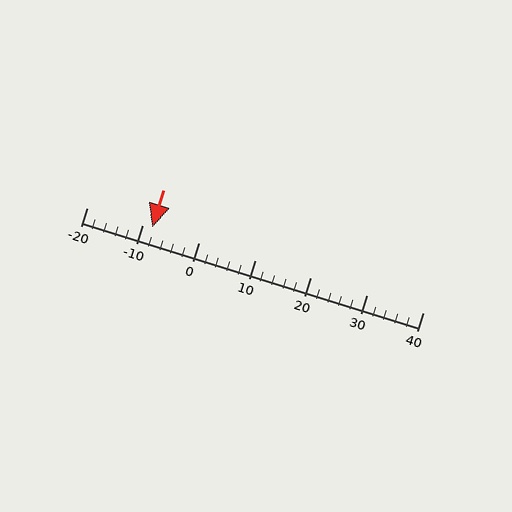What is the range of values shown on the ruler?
The ruler shows values from -20 to 40.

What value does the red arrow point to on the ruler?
The red arrow points to approximately -8.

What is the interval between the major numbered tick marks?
The major tick marks are spaced 10 units apart.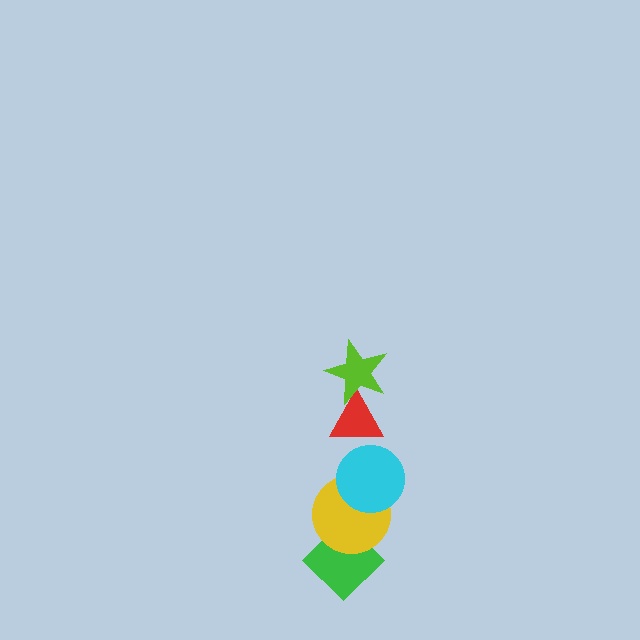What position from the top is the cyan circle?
The cyan circle is 3rd from the top.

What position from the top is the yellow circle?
The yellow circle is 4th from the top.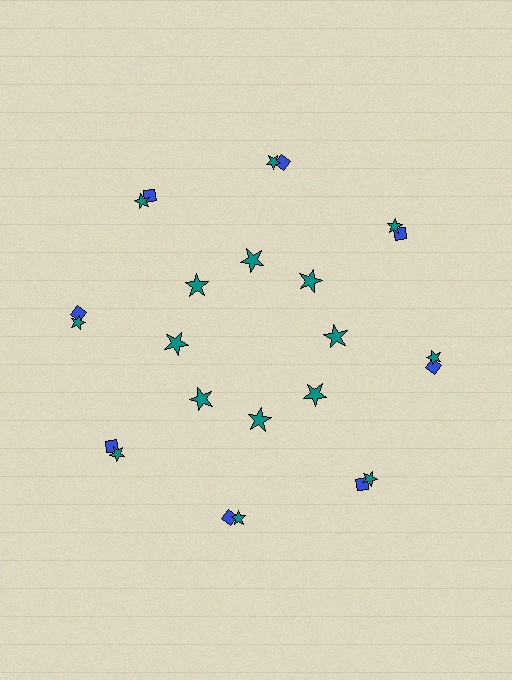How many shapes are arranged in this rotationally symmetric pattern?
There are 24 shapes, arranged in 8 groups of 3.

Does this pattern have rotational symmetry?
Yes, this pattern has 8-fold rotational symmetry. It looks the same after rotating 45 degrees around the center.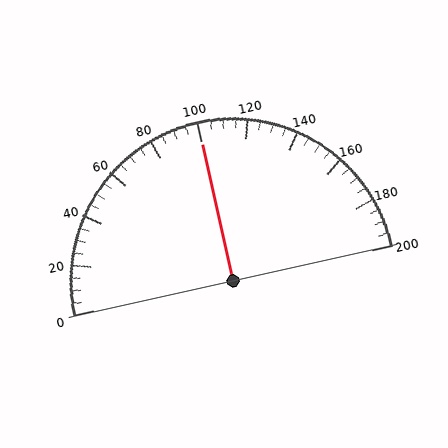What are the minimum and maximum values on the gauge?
The gauge ranges from 0 to 200.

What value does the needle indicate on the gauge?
The needle indicates approximately 100.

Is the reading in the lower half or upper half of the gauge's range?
The reading is in the upper half of the range (0 to 200).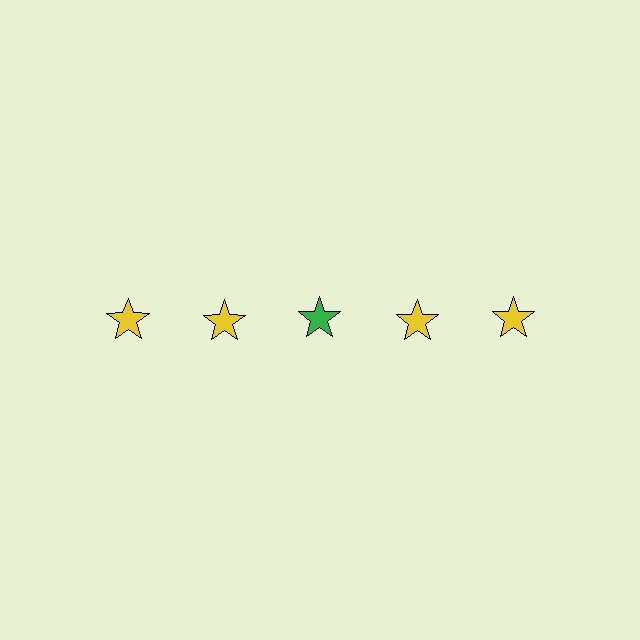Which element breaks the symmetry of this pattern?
The green star in the top row, center column breaks the symmetry. All other shapes are yellow stars.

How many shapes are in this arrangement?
There are 5 shapes arranged in a grid pattern.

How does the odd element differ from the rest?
It has a different color: green instead of yellow.